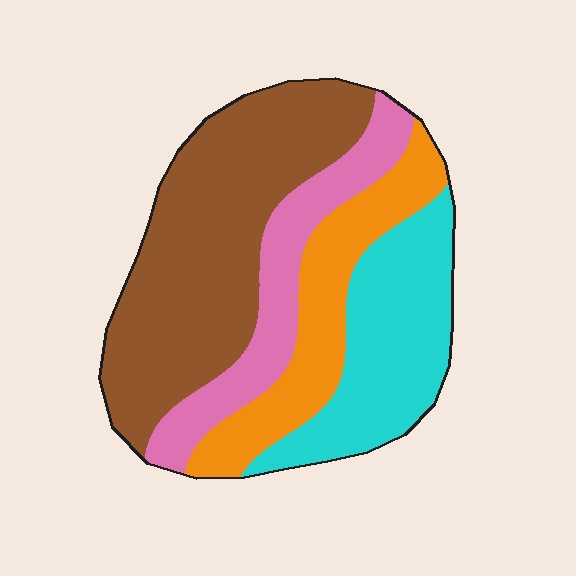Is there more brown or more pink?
Brown.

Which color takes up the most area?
Brown, at roughly 40%.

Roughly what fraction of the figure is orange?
Orange covers 19% of the figure.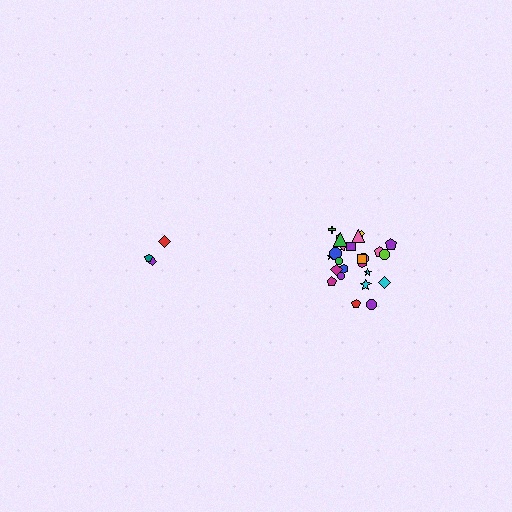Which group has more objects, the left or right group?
The right group.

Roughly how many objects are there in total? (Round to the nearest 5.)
Roughly 30 objects in total.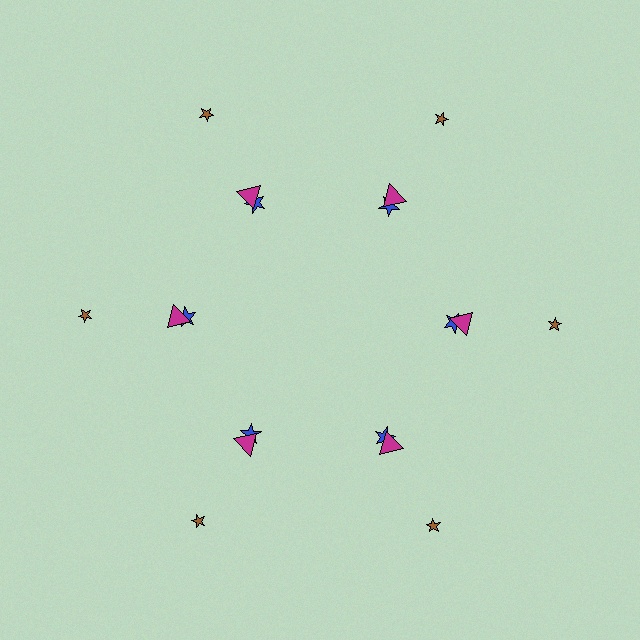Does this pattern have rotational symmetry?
Yes, this pattern has 6-fold rotational symmetry. It looks the same after rotating 60 degrees around the center.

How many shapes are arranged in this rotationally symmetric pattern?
There are 18 shapes, arranged in 6 groups of 3.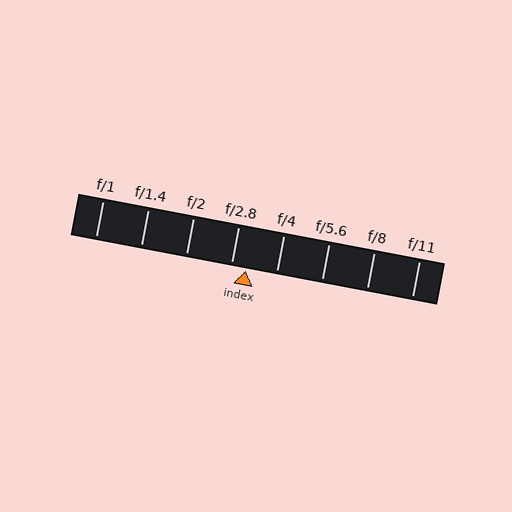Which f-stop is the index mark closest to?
The index mark is closest to f/2.8.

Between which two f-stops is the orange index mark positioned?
The index mark is between f/2.8 and f/4.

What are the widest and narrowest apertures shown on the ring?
The widest aperture shown is f/1 and the narrowest is f/11.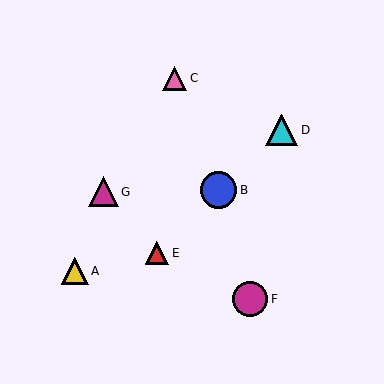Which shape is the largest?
The blue circle (labeled B) is the largest.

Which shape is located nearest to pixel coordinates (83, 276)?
The yellow triangle (labeled A) at (75, 271) is nearest to that location.